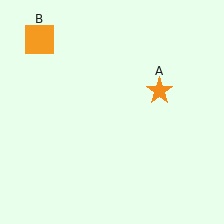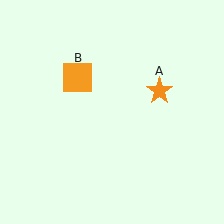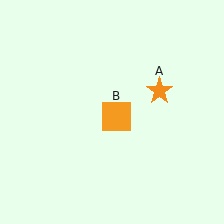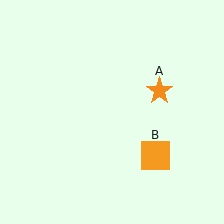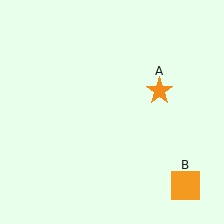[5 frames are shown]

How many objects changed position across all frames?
1 object changed position: orange square (object B).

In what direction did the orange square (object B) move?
The orange square (object B) moved down and to the right.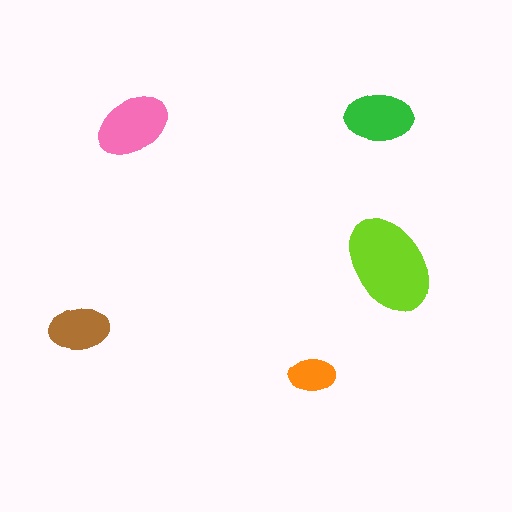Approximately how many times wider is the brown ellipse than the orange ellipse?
About 1.5 times wider.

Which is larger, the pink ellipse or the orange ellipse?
The pink one.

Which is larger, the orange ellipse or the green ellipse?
The green one.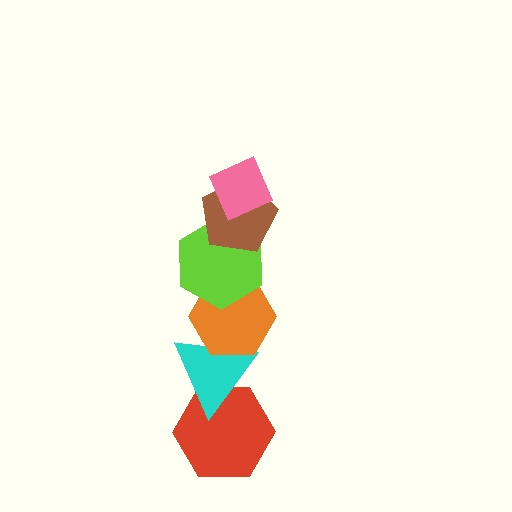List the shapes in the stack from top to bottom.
From top to bottom: the pink diamond, the brown pentagon, the lime hexagon, the orange hexagon, the cyan triangle, the red hexagon.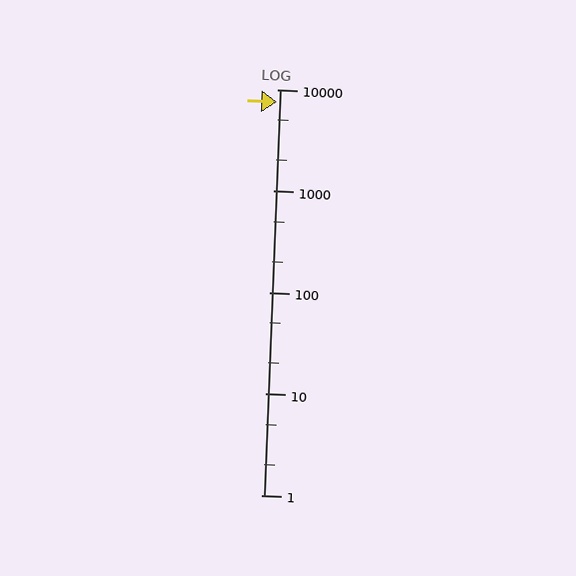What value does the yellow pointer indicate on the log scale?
The pointer indicates approximately 7500.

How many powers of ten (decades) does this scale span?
The scale spans 4 decades, from 1 to 10000.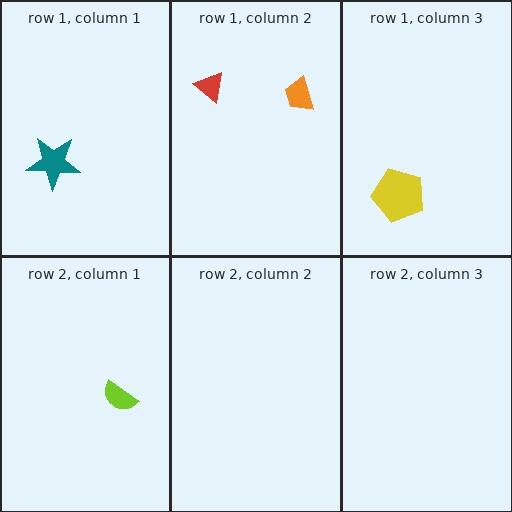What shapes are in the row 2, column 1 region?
The lime semicircle.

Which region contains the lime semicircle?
The row 2, column 1 region.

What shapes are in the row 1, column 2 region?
The red triangle, the orange trapezoid.